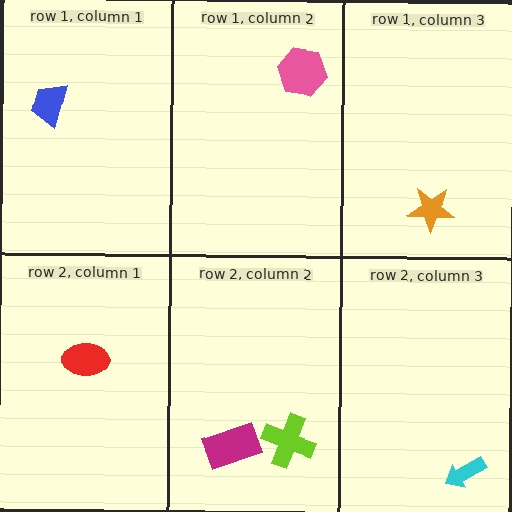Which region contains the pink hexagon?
The row 1, column 2 region.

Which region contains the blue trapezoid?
The row 1, column 1 region.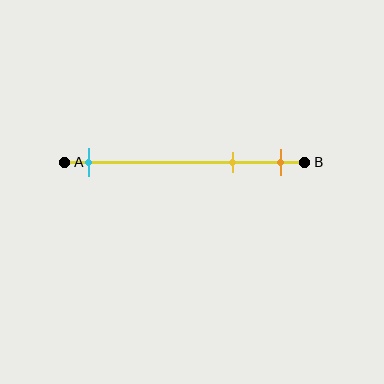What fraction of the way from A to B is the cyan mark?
The cyan mark is approximately 10% (0.1) of the way from A to B.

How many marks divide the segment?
There are 3 marks dividing the segment.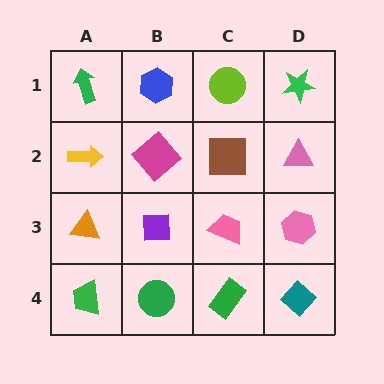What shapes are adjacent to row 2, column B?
A blue hexagon (row 1, column B), a purple square (row 3, column B), a yellow arrow (row 2, column A), a brown square (row 2, column C).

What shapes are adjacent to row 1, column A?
A yellow arrow (row 2, column A), a blue hexagon (row 1, column B).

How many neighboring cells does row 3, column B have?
4.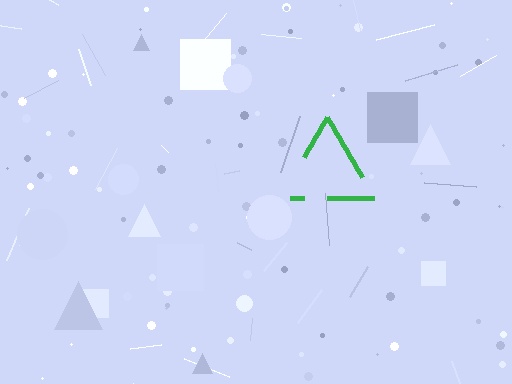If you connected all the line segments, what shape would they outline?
They would outline a triangle.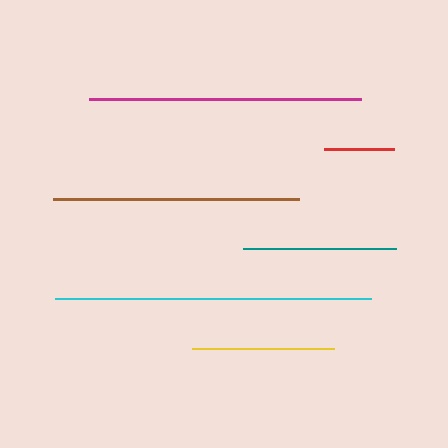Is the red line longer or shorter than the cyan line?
The cyan line is longer than the red line.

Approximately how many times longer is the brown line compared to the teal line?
The brown line is approximately 1.6 times the length of the teal line.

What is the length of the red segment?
The red segment is approximately 71 pixels long.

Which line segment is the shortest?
The red line is the shortest at approximately 71 pixels.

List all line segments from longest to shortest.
From longest to shortest: cyan, magenta, brown, teal, yellow, red.